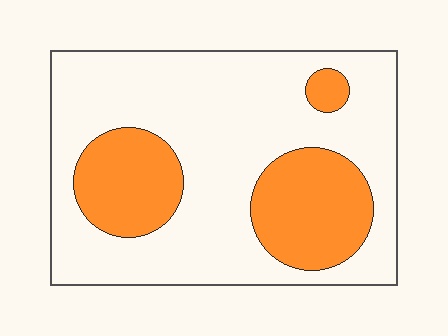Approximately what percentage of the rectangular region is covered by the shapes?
Approximately 30%.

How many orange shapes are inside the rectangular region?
3.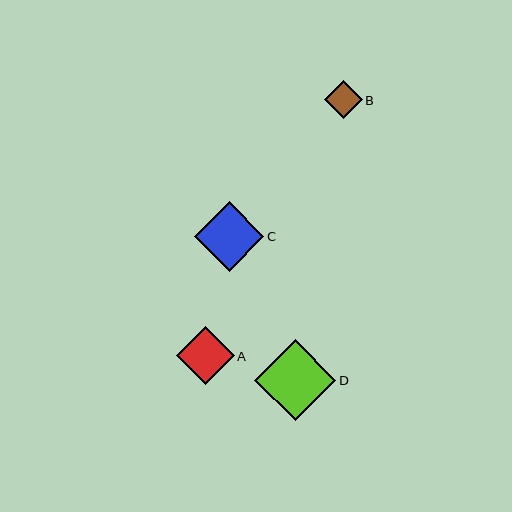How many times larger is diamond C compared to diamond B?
Diamond C is approximately 1.8 times the size of diamond B.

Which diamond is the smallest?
Diamond B is the smallest with a size of approximately 38 pixels.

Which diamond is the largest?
Diamond D is the largest with a size of approximately 81 pixels.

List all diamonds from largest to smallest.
From largest to smallest: D, C, A, B.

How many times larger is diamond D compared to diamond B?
Diamond D is approximately 2.2 times the size of diamond B.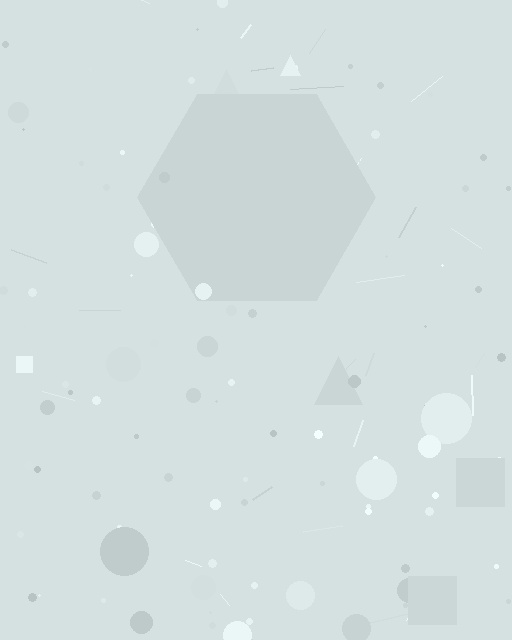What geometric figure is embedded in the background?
A hexagon is embedded in the background.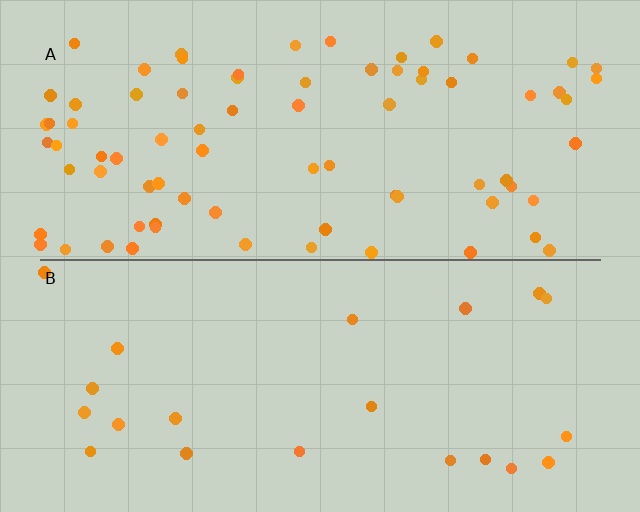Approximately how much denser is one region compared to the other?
Approximately 3.6× — region A over region B.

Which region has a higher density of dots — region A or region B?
A (the top).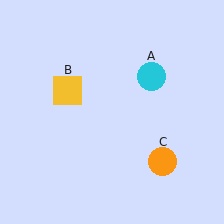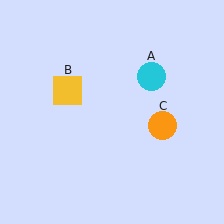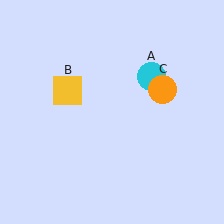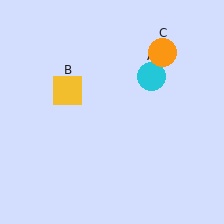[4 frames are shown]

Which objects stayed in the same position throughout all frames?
Cyan circle (object A) and yellow square (object B) remained stationary.